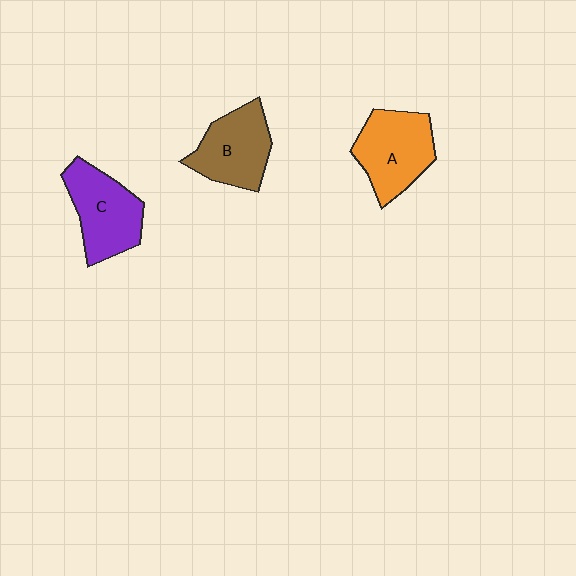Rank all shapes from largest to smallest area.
From largest to smallest: A (orange), C (purple), B (brown).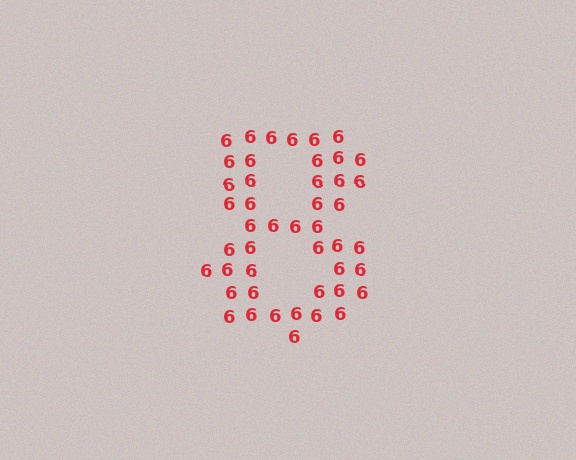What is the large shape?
The large shape is the digit 8.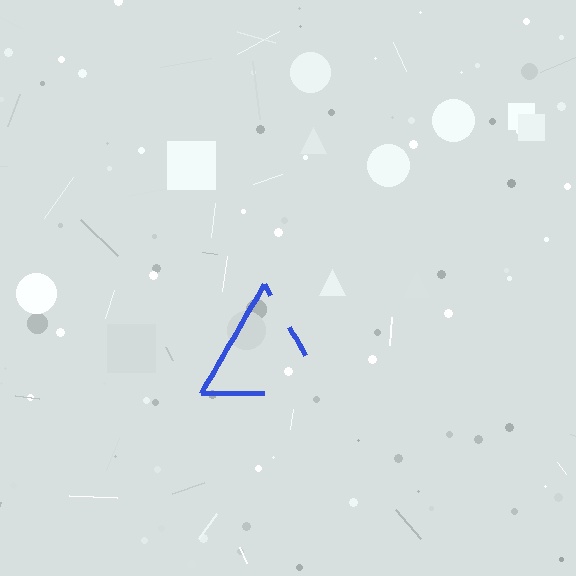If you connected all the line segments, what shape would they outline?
They would outline a triangle.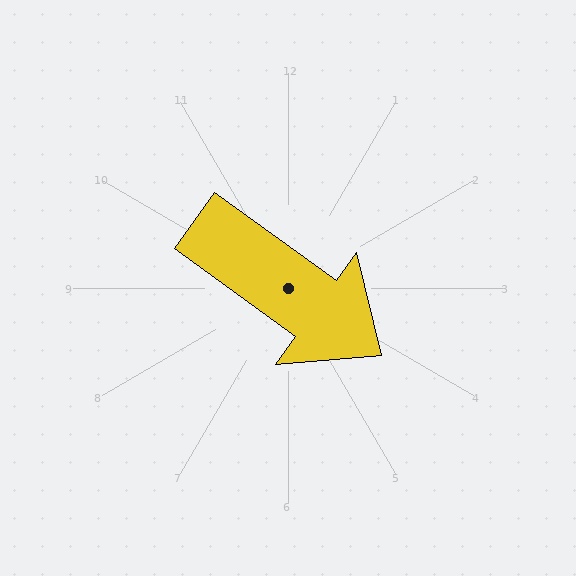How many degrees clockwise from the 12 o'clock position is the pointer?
Approximately 126 degrees.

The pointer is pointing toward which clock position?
Roughly 4 o'clock.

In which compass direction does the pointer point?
Southeast.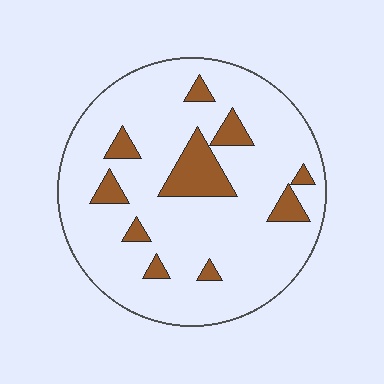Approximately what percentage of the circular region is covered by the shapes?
Approximately 15%.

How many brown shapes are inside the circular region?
10.